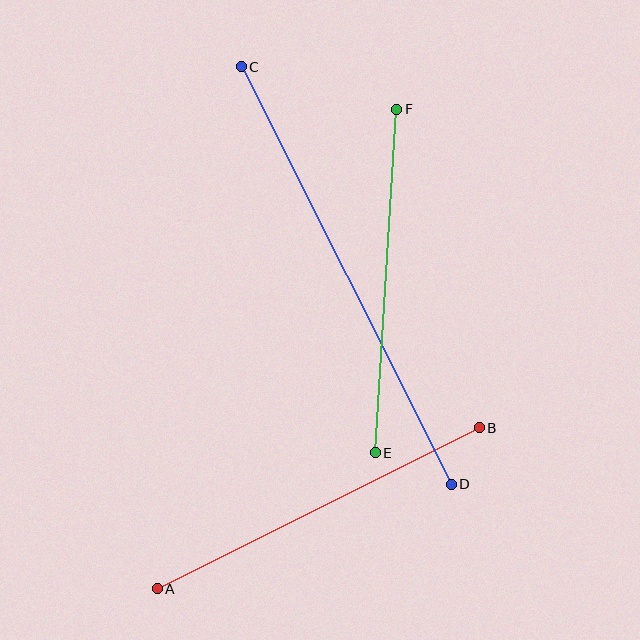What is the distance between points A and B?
The distance is approximately 360 pixels.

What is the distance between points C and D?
The distance is approximately 467 pixels.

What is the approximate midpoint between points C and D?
The midpoint is at approximately (346, 276) pixels.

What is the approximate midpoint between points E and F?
The midpoint is at approximately (386, 281) pixels.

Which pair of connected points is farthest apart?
Points C and D are farthest apart.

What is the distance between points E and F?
The distance is approximately 344 pixels.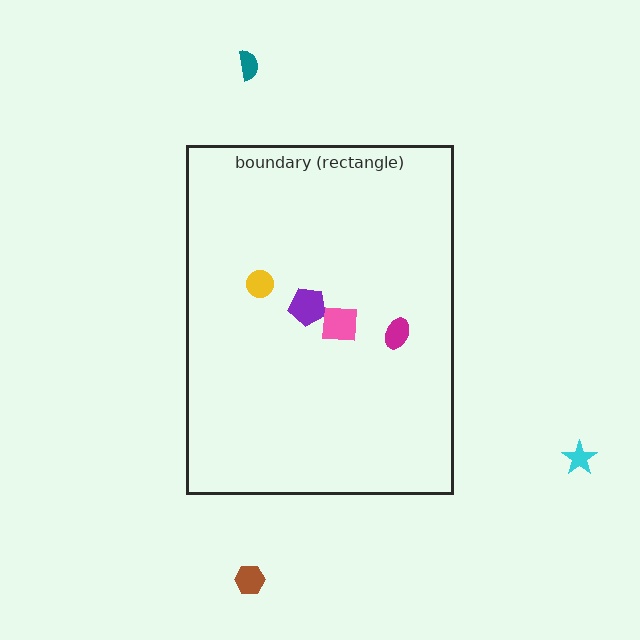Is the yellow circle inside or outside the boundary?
Inside.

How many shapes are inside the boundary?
4 inside, 3 outside.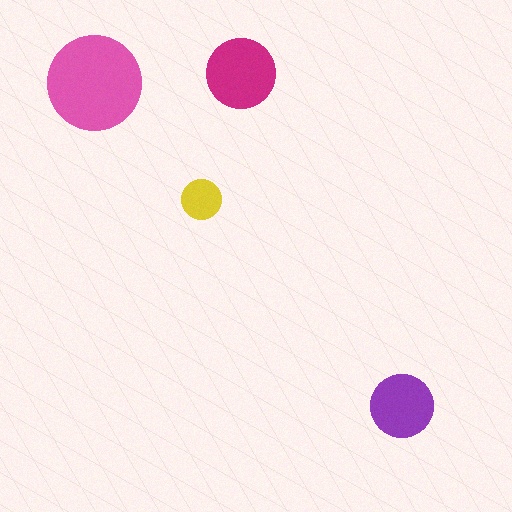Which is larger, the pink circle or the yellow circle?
The pink one.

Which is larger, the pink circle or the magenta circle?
The pink one.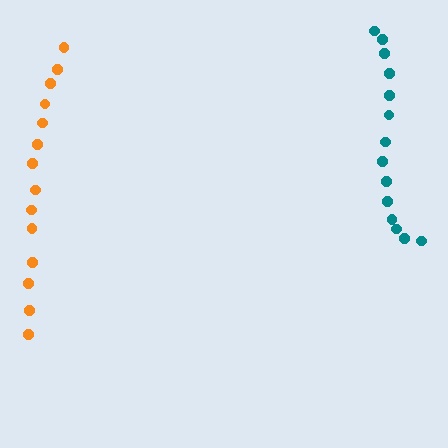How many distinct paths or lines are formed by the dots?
There are 2 distinct paths.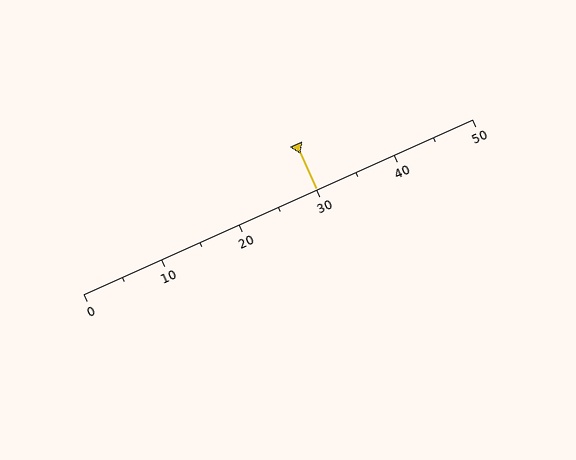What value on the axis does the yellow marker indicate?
The marker indicates approximately 30.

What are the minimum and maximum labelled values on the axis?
The axis runs from 0 to 50.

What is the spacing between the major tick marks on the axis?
The major ticks are spaced 10 apart.